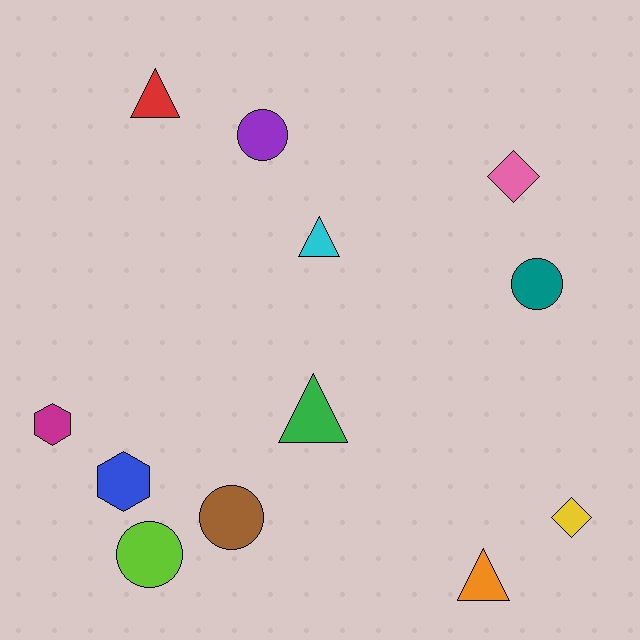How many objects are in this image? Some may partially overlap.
There are 12 objects.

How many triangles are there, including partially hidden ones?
There are 4 triangles.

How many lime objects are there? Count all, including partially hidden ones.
There is 1 lime object.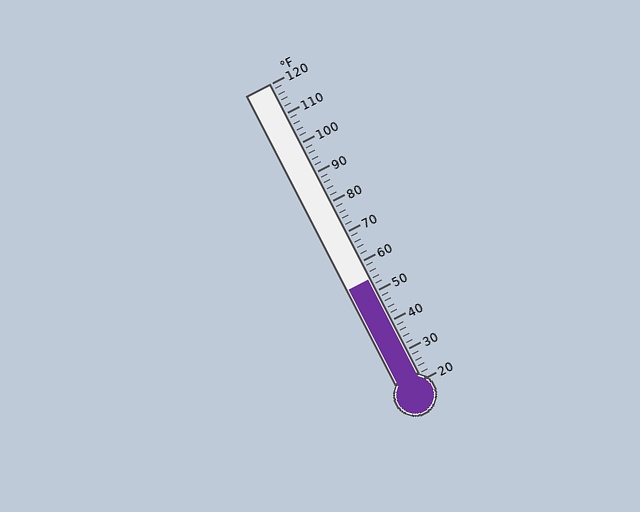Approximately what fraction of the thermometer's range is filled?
The thermometer is filled to approximately 35% of its range.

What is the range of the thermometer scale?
The thermometer scale ranges from 20°F to 120°F.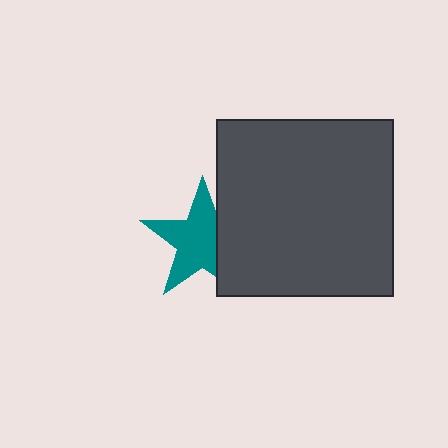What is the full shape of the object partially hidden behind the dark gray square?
The partially hidden object is a teal star.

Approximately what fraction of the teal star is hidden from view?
Roughly 31% of the teal star is hidden behind the dark gray square.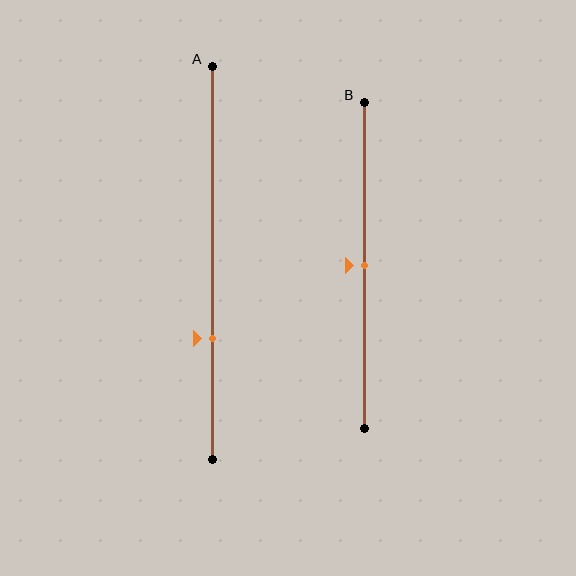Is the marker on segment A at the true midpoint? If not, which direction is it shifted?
No, the marker on segment A is shifted downward by about 19% of the segment length.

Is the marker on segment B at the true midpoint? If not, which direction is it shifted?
Yes, the marker on segment B is at the true midpoint.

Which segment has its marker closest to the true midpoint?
Segment B has its marker closest to the true midpoint.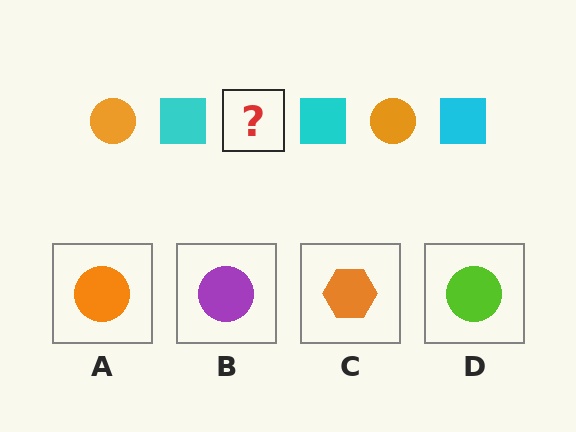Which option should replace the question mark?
Option A.